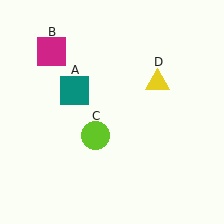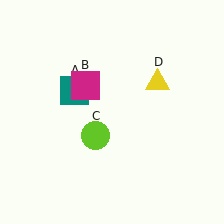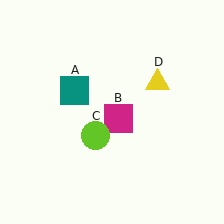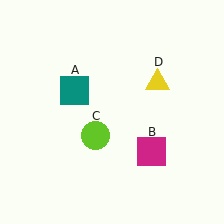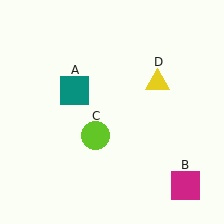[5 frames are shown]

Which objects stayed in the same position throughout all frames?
Teal square (object A) and lime circle (object C) and yellow triangle (object D) remained stationary.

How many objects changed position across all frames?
1 object changed position: magenta square (object B).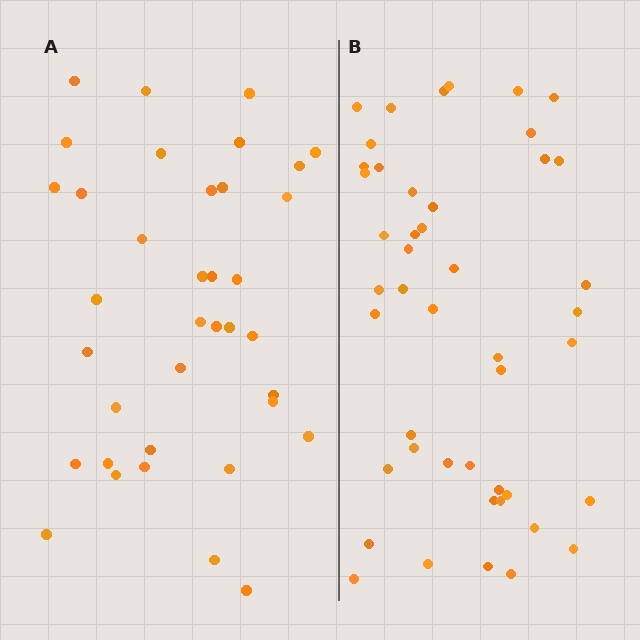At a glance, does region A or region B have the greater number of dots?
Region B (the right region) has more dots.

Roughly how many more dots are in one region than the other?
Region B has roughly 8 or so more dots than region A.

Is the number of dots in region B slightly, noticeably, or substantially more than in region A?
Region B has only slightly more — the two regions are fairly close. The ratio is roughly 1.2 to 1.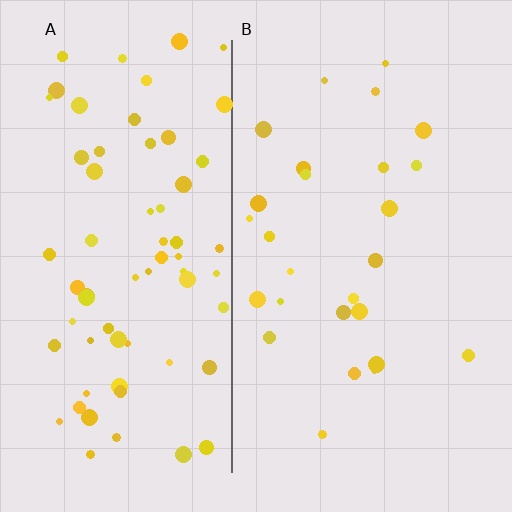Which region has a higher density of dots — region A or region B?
A (the left).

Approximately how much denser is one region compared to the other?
Approximately 2.6× — region A over region B.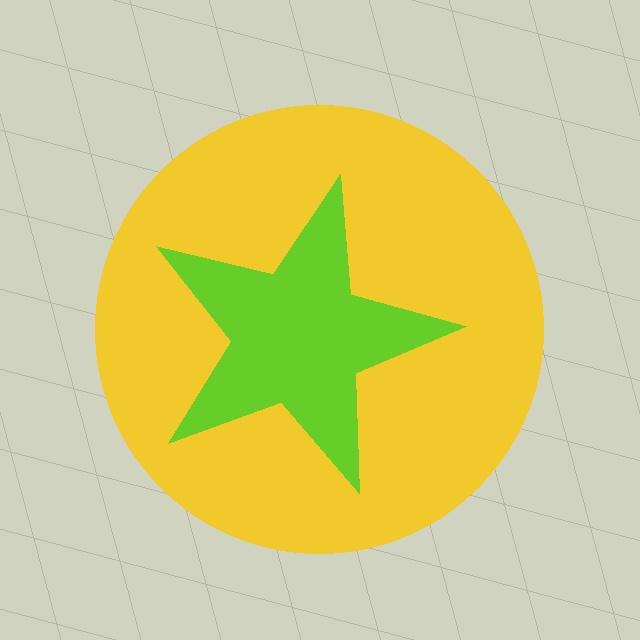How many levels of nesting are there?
2.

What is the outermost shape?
The yellow circle.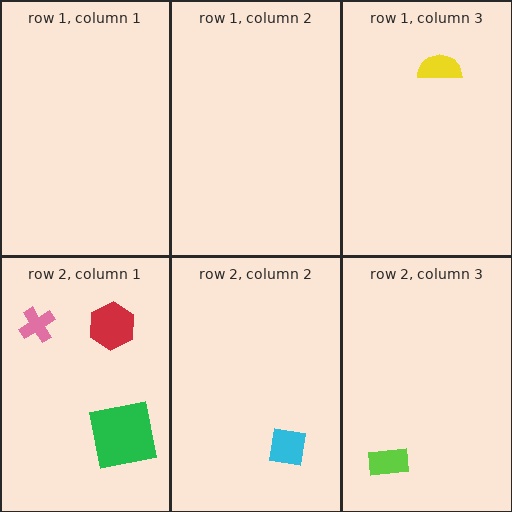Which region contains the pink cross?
The row 2, column 1 region.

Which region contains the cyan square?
The row 2, column 2 region.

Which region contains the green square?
The row 2, column 1 region.